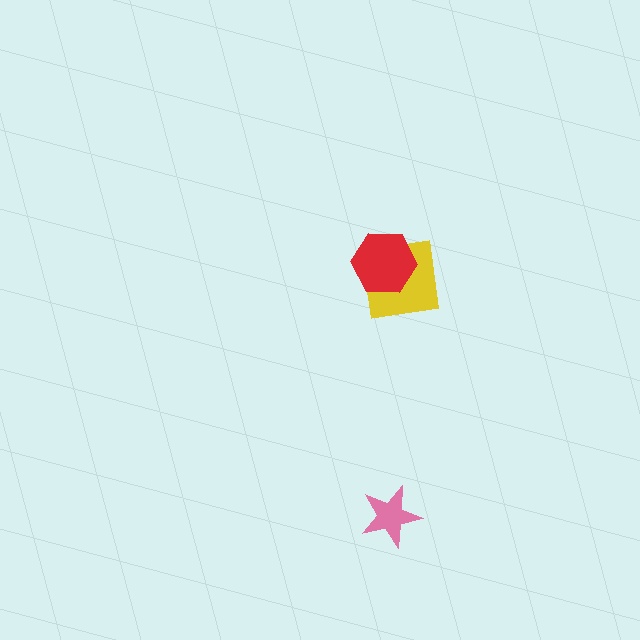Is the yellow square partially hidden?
Yes, it is partially covered by another shape.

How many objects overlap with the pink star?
0 objects overlap with the pink star.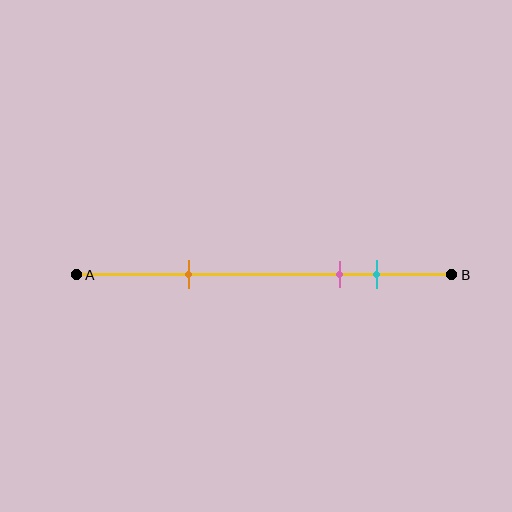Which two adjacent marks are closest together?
The pink and cyan marks are the closest adjacent pair.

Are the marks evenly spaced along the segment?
No, the marks are not evenly spaced.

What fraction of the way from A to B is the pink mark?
The pink mark is approximately 70% (0.7) of the way from A to B.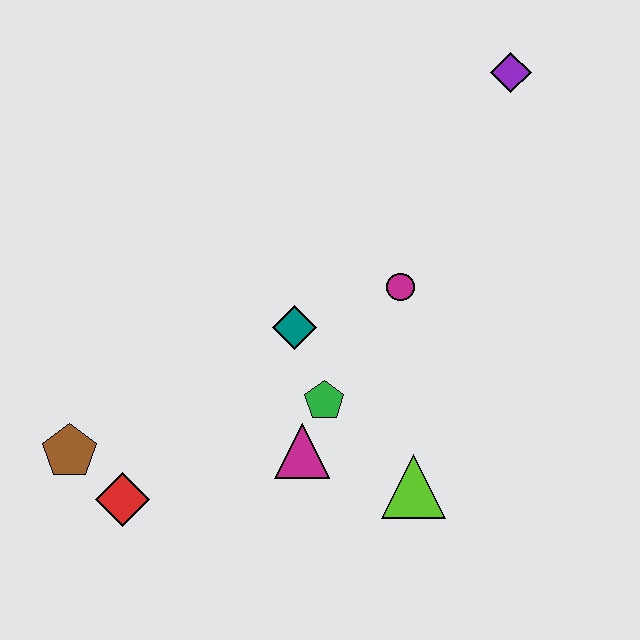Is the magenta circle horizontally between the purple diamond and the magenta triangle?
Yes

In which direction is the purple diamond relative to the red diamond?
The purple diamond is above the red diamond.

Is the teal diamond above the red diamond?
Yes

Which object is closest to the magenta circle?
The teal diamond is closest to the magenta circle.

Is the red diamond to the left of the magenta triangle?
Yes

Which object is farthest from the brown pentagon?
The purple diamond is farthest from the brown pentagon.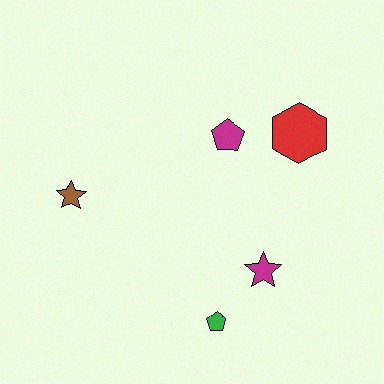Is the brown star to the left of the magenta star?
Yes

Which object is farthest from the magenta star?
The brown star is farthest from the magenta star.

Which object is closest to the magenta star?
The green pentagon is closest to the magenta star.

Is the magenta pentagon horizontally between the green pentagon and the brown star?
No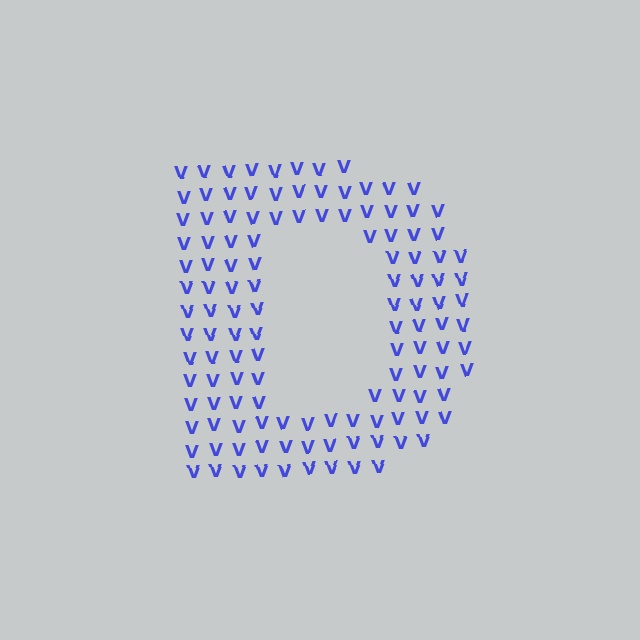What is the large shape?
The large shape is the letter D.